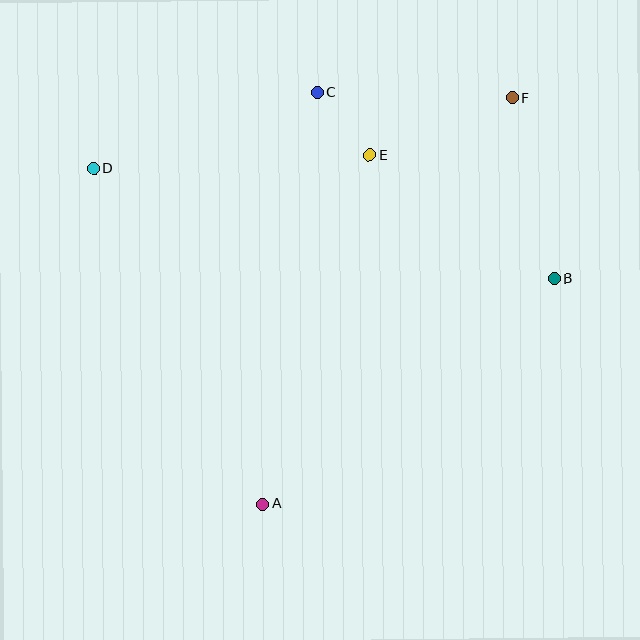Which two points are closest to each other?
Points C and E are closest to each other.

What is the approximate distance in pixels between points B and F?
The distance between B and F is approximately 185 pixels.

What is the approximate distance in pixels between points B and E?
The distance between B and E is approximately 221 pixels.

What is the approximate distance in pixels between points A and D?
The distance between A and D is approximately 375 pixels.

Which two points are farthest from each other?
Points A and F are farthest from each other.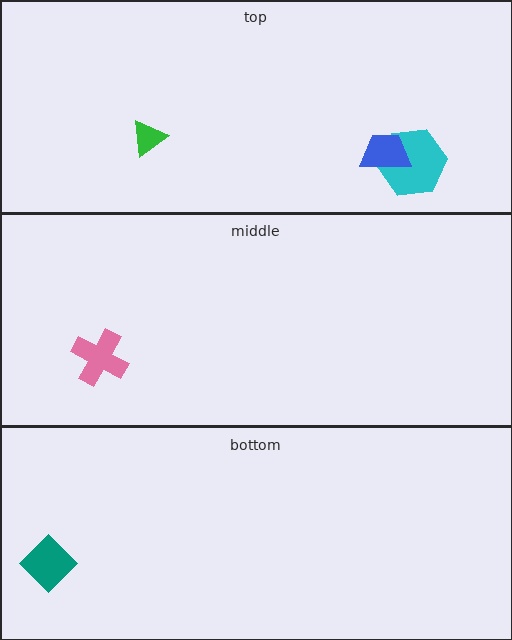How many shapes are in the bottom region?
1.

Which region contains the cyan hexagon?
The top region.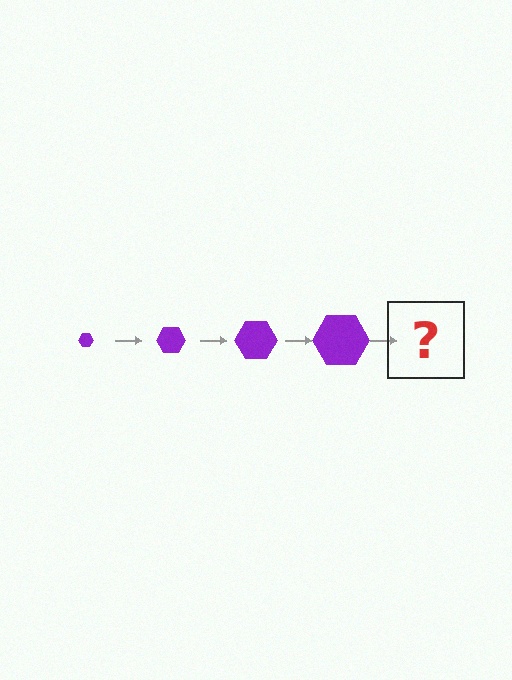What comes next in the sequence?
The next element should be a purple hexagon, larger than the previous one.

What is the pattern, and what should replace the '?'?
The pattern is that the hexagon gets progressively larger each step. The '?' should be a purple hexagon, larger than the previous one.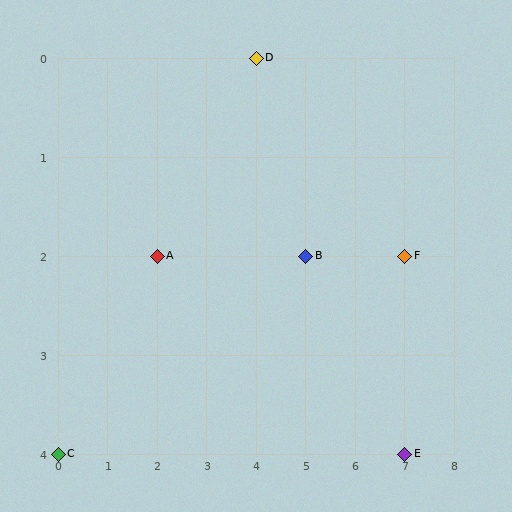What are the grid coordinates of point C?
Point C is at grid coordinates (0, 4).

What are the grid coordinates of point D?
Point D is at grid coordinates (4, 0).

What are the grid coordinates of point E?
Point E is at grid coordinates (7, 4).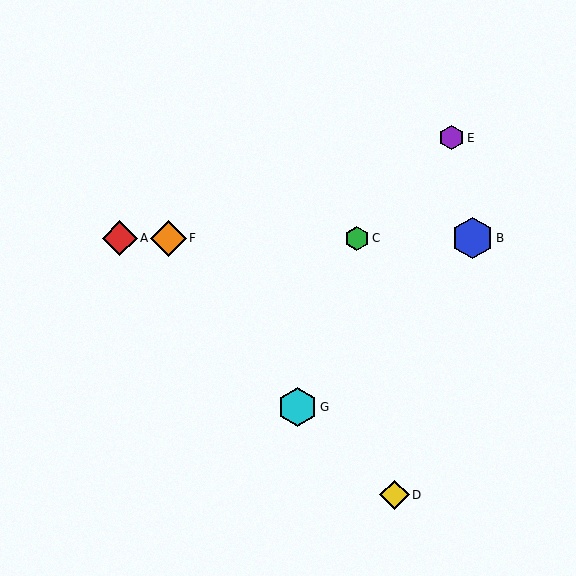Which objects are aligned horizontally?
Objects A, B, C, F are aligned horizontally.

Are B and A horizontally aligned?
Yes, both are at y≈238.